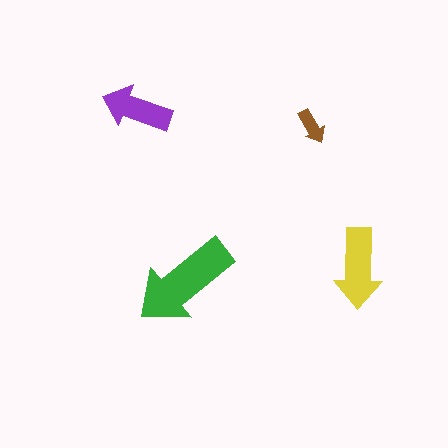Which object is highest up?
The purple arrow is topmost.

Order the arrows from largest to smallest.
the green one, the yellow one, the purple one, the brown one.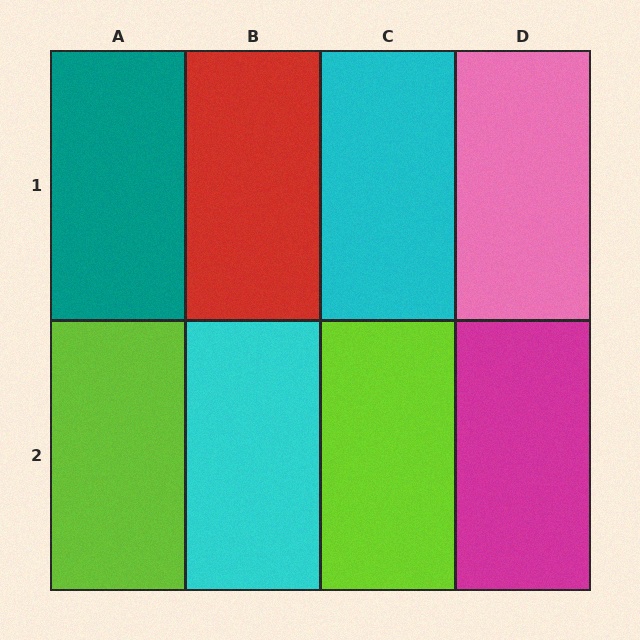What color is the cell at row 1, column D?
Pink.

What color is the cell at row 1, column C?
Cyan.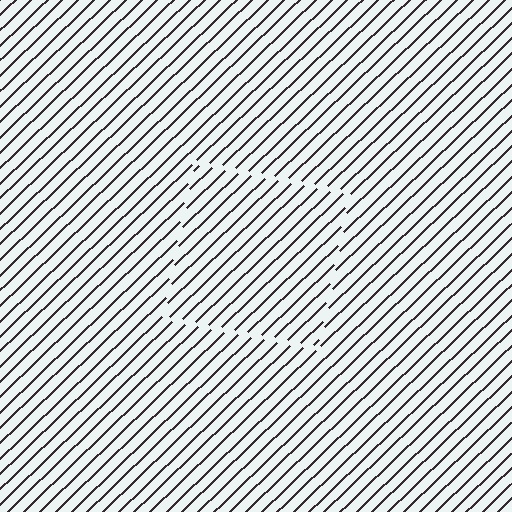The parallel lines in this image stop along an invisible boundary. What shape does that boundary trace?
An illusory square. The interior of the shape contains the same grating, shifted by half a period — the contour is defined by the phase discontinuity where line-ends from the inner and outer gratings abut.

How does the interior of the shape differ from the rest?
The interior of the shape contains the same grating, shifted by half a period — the contour is defined by the phase discontinuity where line-ends from the inner and outer gratings abut.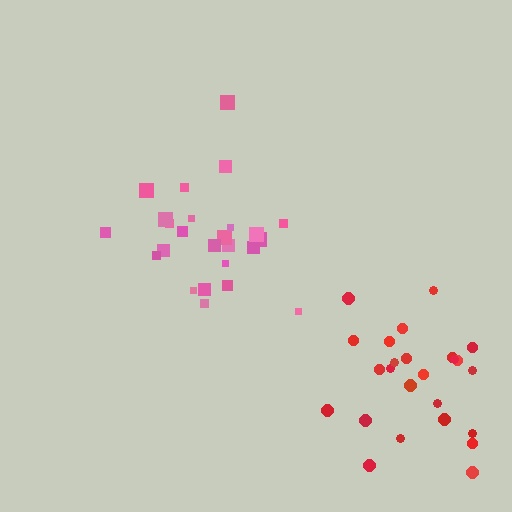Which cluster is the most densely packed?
Pink.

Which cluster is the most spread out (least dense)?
Red.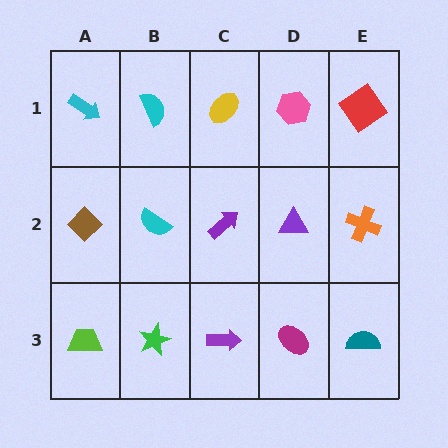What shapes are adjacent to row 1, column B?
A cyan semicircle (row 2, column B), a cyan arrow (row 1, column A), a yellow ellipse (row 1, column C).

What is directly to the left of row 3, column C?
A green star.